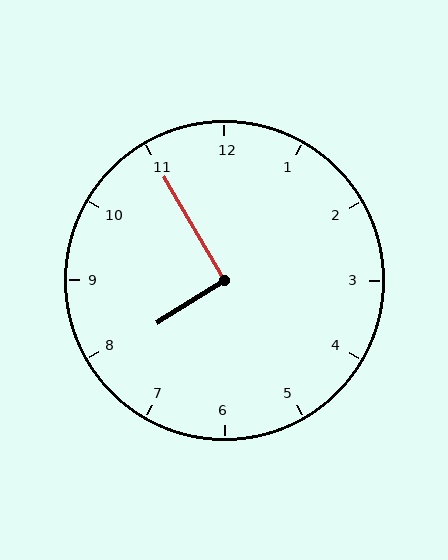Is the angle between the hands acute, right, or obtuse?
It is right.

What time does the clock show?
7:55.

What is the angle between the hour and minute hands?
Approximately 92 degrees.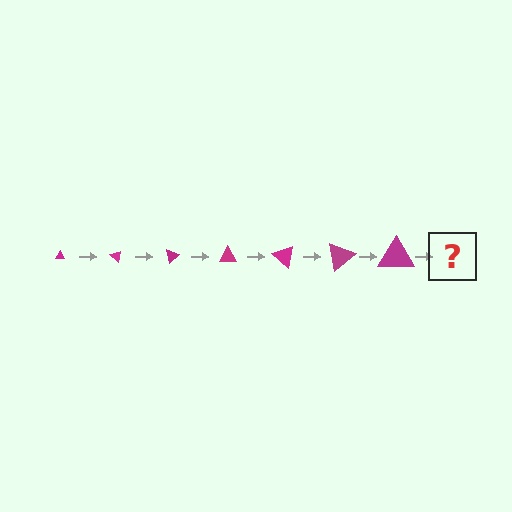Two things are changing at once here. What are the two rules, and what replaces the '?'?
The two rules are that the triangle grows larger each step and it rotates 40 degrees each step. The '?' should be a triangle, larger than the previous one and rotated 280 degrees from the start.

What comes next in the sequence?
The next element should be a triangle, larger than the previous one and rotated 280 degrees from the start.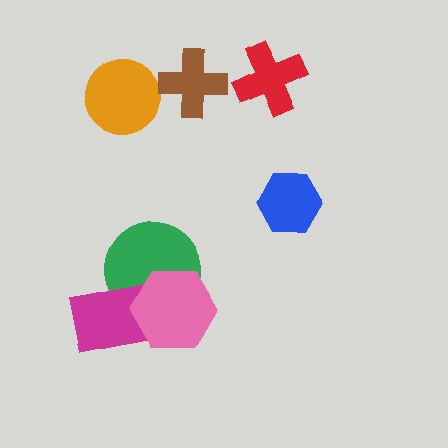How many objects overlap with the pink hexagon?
2 objects overlap with the pink hexagon.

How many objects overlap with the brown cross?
0 objects overlap with the brown cross.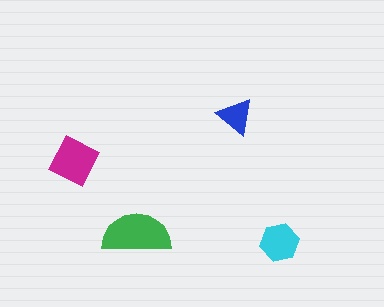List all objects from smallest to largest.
The blue triangle, the cyan hexagon, the magenta square, the green semicircle.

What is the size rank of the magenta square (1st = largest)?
2nd.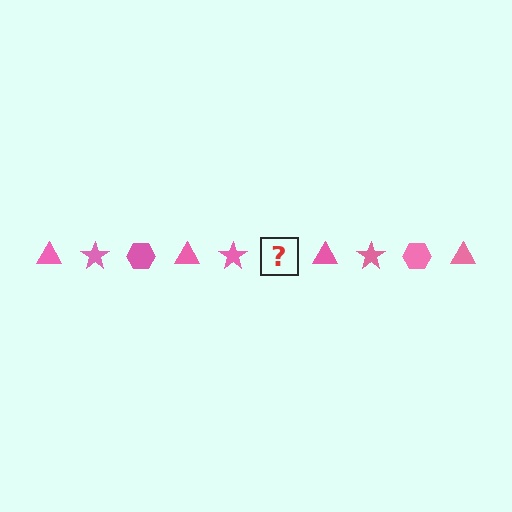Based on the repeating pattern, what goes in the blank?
The blank should be a pink hexagon.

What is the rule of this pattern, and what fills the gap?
The rule is that the pattern cycles through triangle, star, hexagon shapes in pink. The gap should be filled with a pink hexagon.